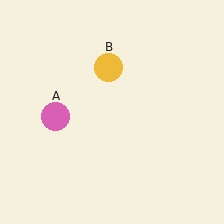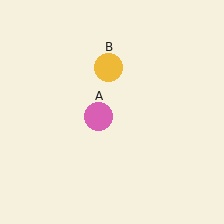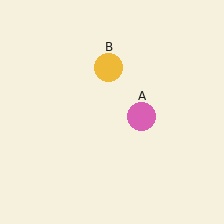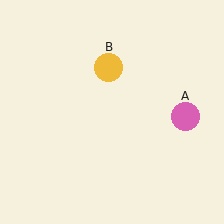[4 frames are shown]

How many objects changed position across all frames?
1 object changed position: pink circle (object A).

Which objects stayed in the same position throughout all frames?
Yellow circle (object B) remained stationary.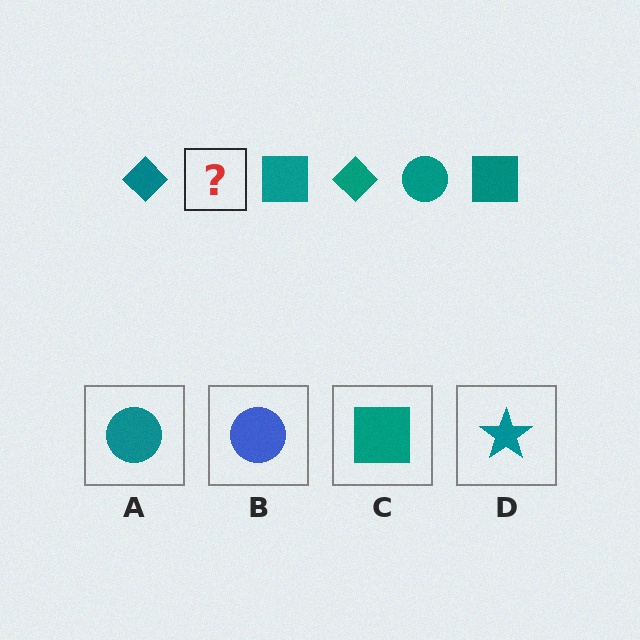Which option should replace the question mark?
Option A.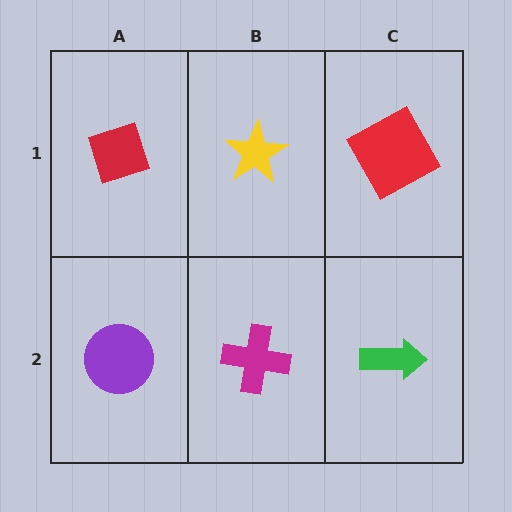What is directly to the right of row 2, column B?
A green arrow.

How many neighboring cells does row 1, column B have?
3.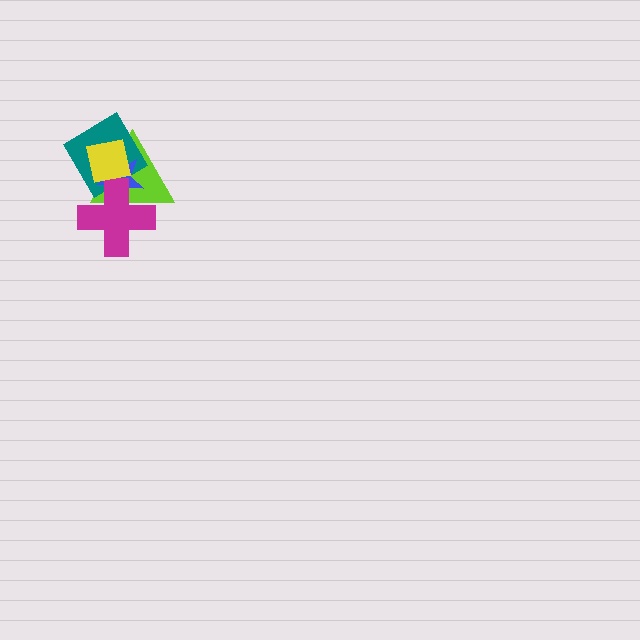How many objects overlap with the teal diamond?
3 objects overlap with the teal diamond.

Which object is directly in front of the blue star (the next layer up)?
The magenta cross is directly in front of the blue star.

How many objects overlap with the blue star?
4 objects overlap with the blue star.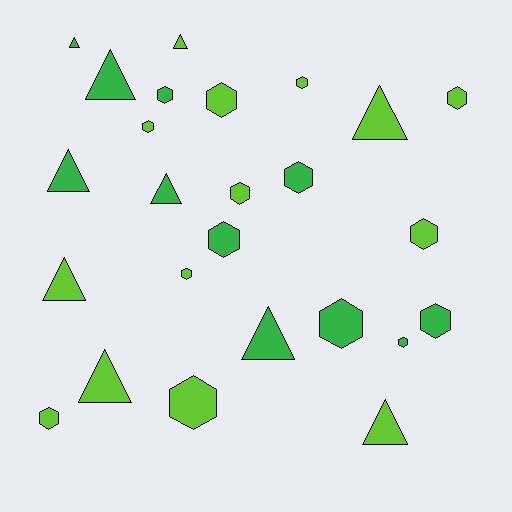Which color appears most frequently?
Lime, with 14 objects.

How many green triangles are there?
There are 5 green triangles.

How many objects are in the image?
There are 25 objects.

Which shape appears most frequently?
Hexagon, with 15 objects.